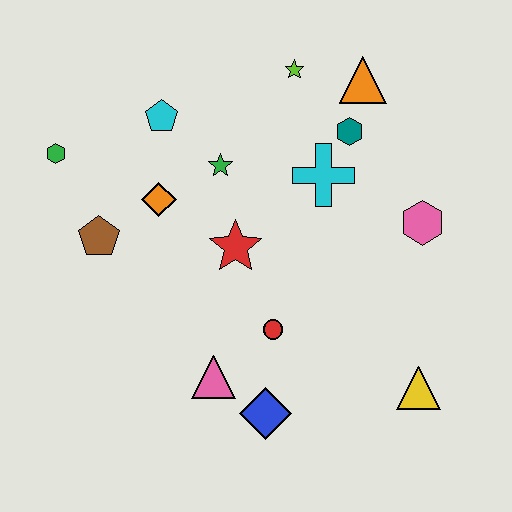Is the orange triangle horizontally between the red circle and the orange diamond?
No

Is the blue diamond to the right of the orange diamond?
Yes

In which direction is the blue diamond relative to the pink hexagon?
The blue diamond is below the pink hexagon.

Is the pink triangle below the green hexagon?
Yes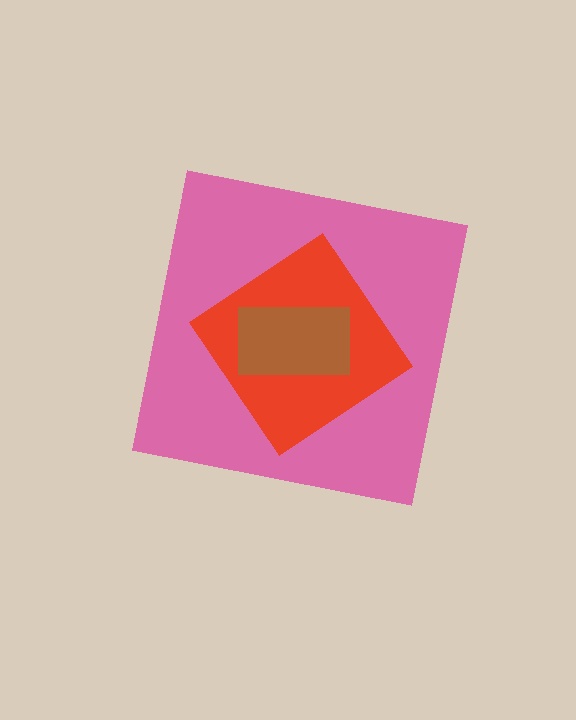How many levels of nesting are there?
3.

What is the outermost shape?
The pink square.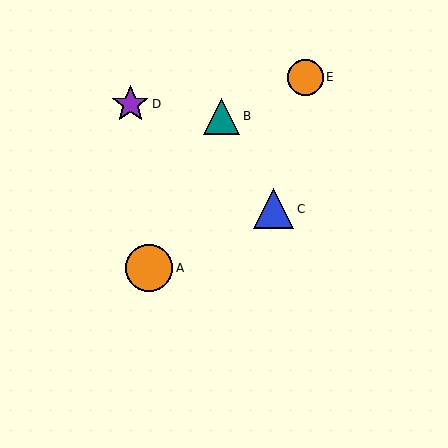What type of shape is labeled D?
Shape D is a purple star.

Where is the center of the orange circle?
The center of the orange circle is at (149, 268).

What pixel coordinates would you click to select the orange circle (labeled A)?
Click at (149, 268) to select the orange circle A.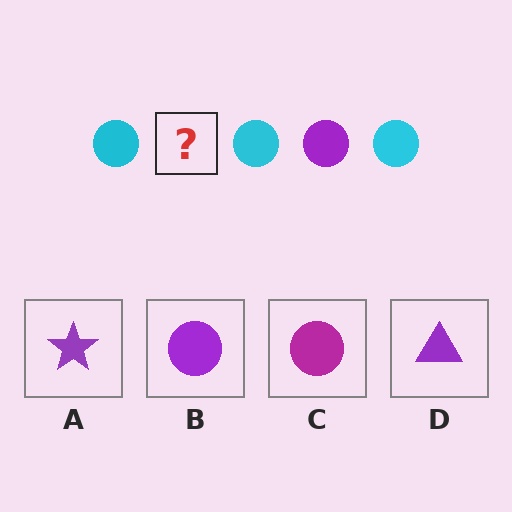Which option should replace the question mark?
Option B.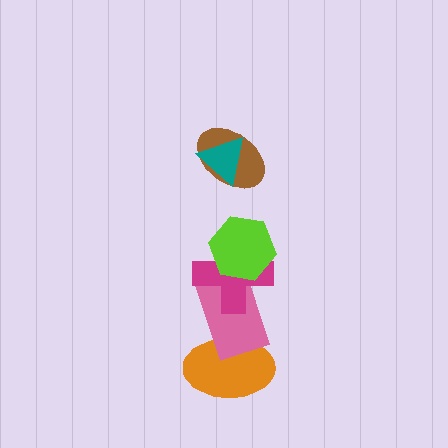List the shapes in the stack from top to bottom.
From top to bottom: the teal triangle, the brown ellipse, the lime hexagon, the magenta cross, the pink rectangle, the orange ellipse.